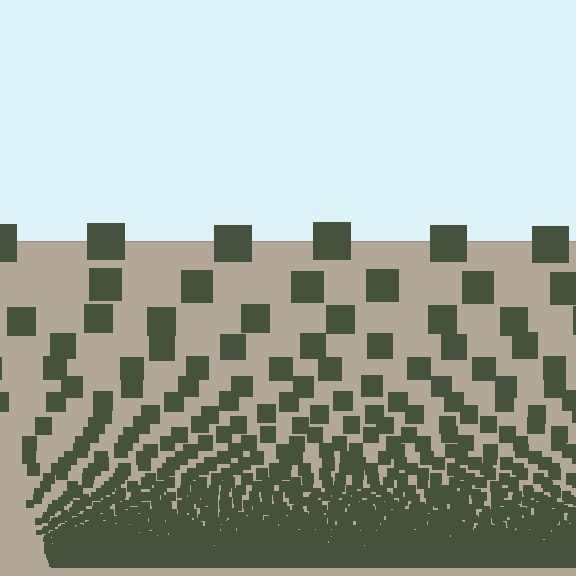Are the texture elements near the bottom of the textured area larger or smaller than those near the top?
Smaller. The gradient is inverted — elements near the bottom are smaller and denser.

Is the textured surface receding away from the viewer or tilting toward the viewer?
The surface appears to tilt toward the viewer. Texture elements get larger and sparser toward the top.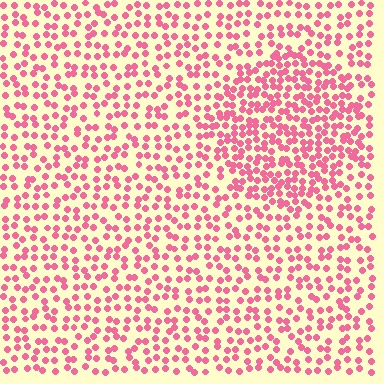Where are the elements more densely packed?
The elements are more densely packed inside the circle boundary.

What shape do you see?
I see a circle.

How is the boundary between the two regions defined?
The boundary is defined by a change in element density (approximately 1.7x ratio). All elements are the same color, size, and shape.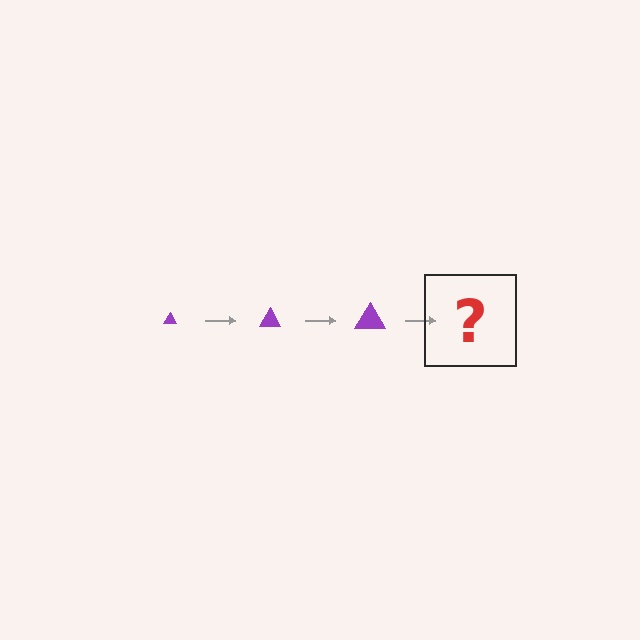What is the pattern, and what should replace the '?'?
The pattern is that the triangle gets progressively larger each step. The '?' should be a purple triangle, larger than the previous one.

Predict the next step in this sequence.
The next step is a purple triangle, larger than the previous one.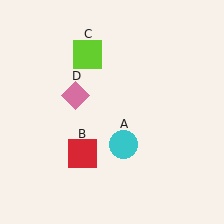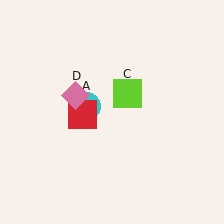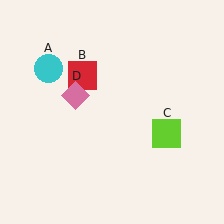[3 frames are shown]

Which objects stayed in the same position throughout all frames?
Pink diamond (object D) remained stationary.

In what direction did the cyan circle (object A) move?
The cyan circle (object A) moved up and to the left.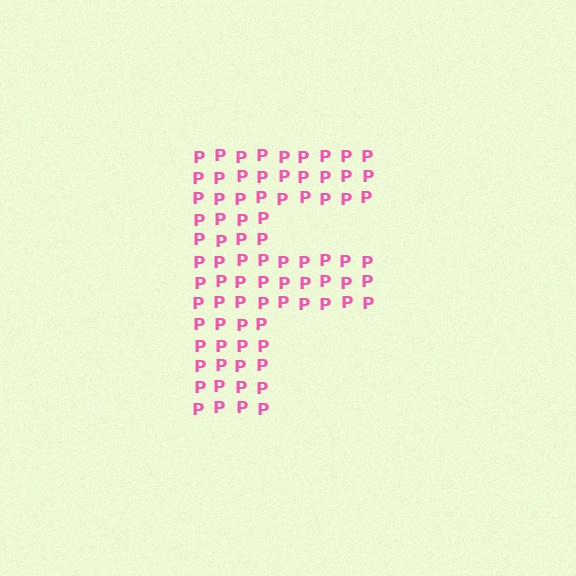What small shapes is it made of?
It is made of small letter P's.